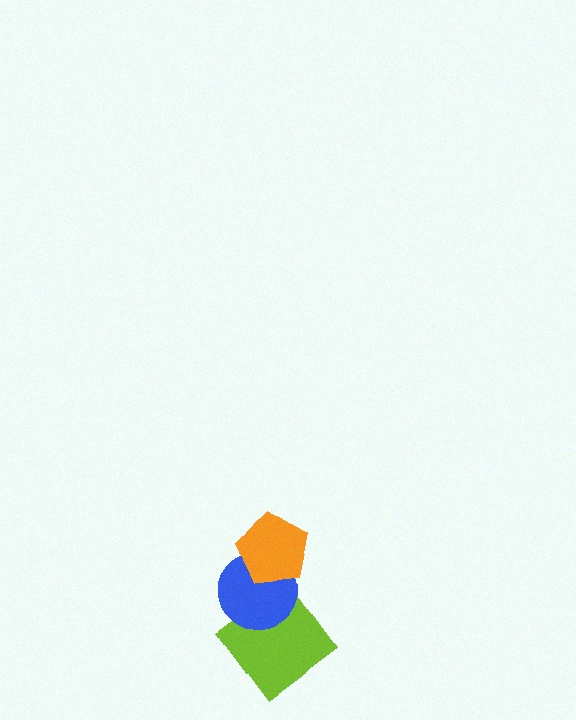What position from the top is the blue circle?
The blue circle is 2nd from the top.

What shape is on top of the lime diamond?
The blue circle is on top of the lime diamond.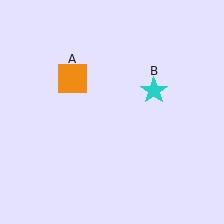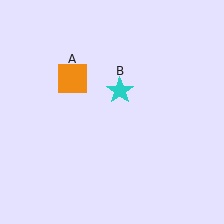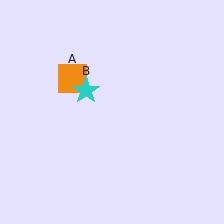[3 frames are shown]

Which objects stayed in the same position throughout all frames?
Orange square (object A) remained stationary.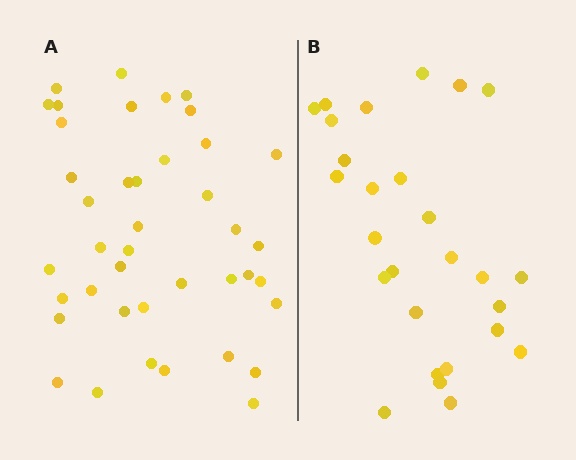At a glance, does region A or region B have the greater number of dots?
Region A (the left region) has more dots.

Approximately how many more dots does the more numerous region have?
Region A has approximately 15 more dots than region B.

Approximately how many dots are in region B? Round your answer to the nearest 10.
About 30 dots. (The exact count is 27, which rounds to 30.)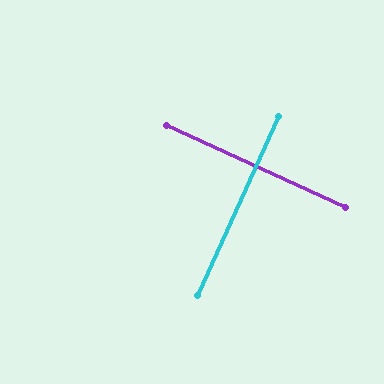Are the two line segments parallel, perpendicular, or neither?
Perpendicular — they meet at approximately 90°.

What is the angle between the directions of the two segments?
Approximately 90 degrees.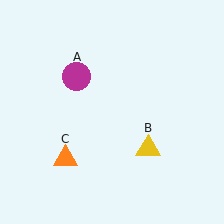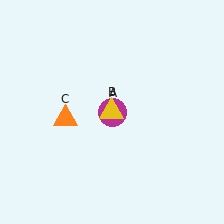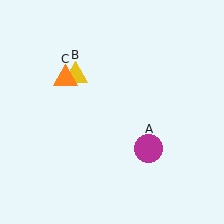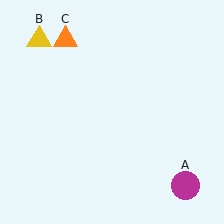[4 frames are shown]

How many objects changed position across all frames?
3 objects changed position: magenta circle (object A), yellow triangle (object B), orange triangle (object C).